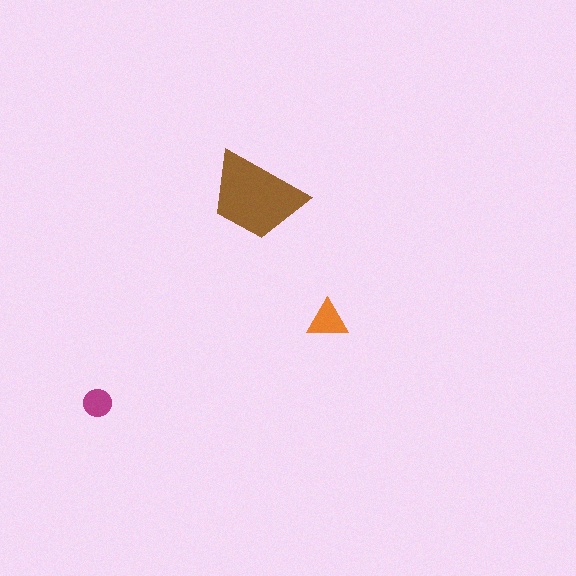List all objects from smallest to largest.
The magenta circle, the orange triangle, the brown trapezoid.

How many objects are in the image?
There are 3 objects in the image.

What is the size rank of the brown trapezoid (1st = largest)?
1st.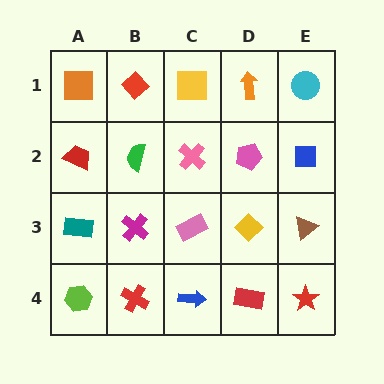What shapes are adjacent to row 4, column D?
A yellow diamond (row 3, column D), a blue arrow (row 4, column C), a red star (row 4, column E).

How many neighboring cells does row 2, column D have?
4.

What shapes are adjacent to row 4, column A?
A teal rectangle (row 3, column A), a red cross (row 4, column B).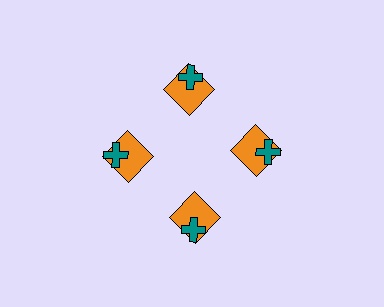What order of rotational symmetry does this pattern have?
This pattern has 4-fold rotational symmetry.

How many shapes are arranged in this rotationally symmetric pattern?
There are 8 shapes, arranged in 4 groups of 2.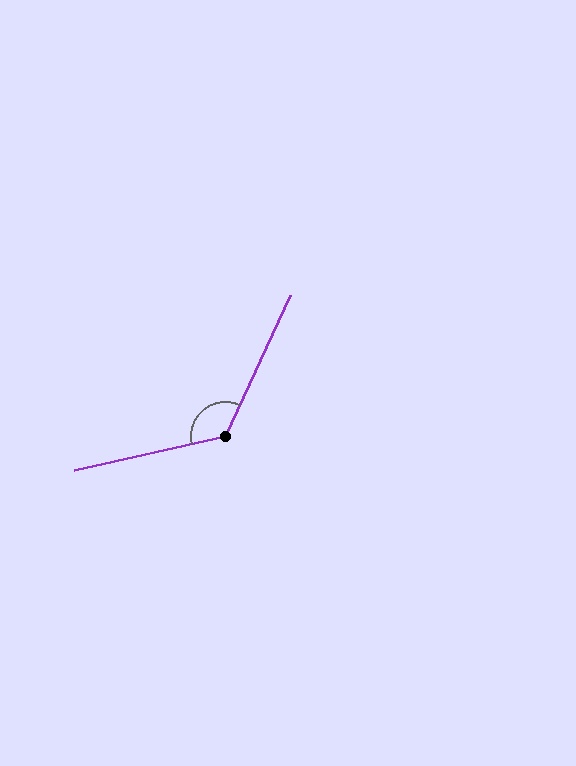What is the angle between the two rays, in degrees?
Approximately 127 degrees.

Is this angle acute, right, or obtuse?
It is obtuse.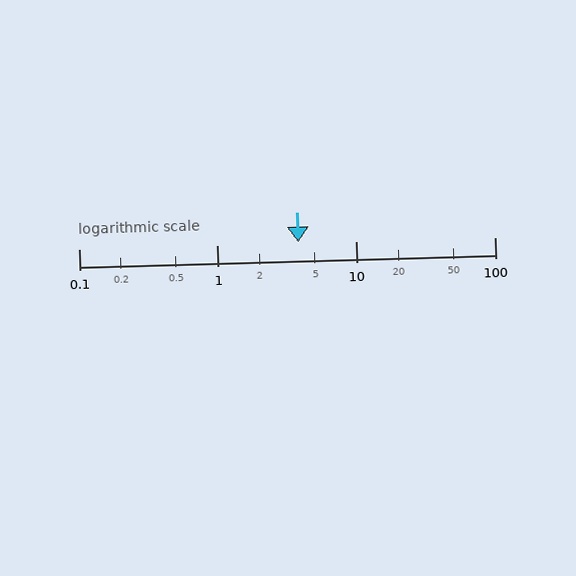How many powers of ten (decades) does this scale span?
The scale spans 3 decades, from 0.1 to 100.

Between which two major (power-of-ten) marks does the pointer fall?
The pointer is between 1 and 10.